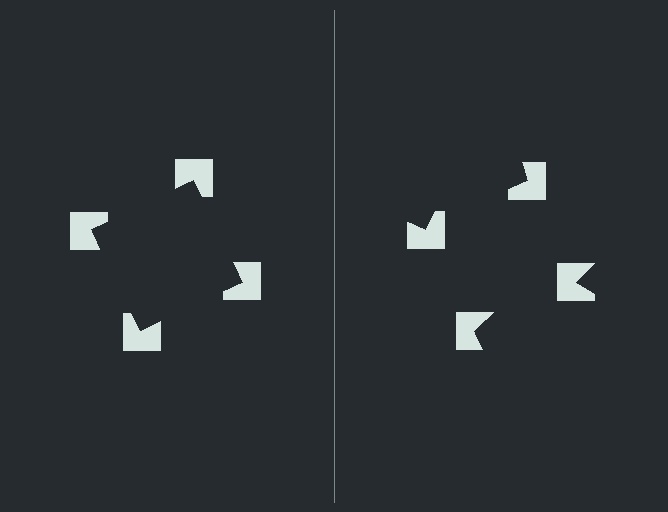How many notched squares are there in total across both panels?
8 — 4 on each side.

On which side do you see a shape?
An illusory square appears on the left side. On the right side the wedge cuts are rotated, so no coherent shape forms.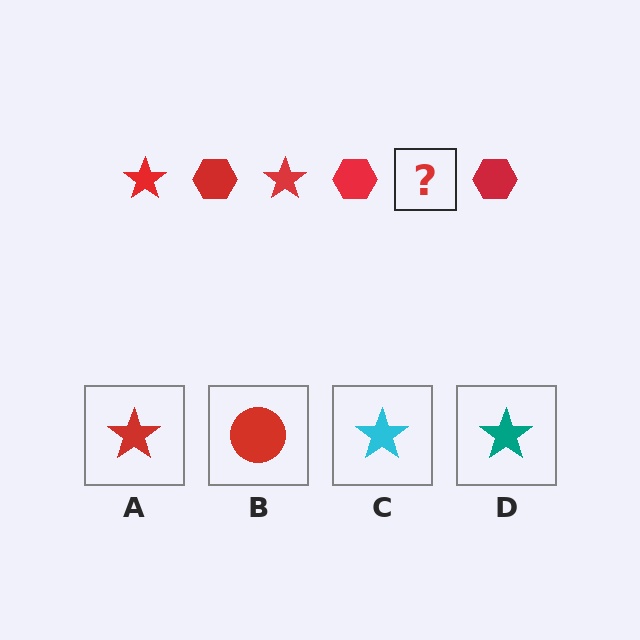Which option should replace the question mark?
Option A.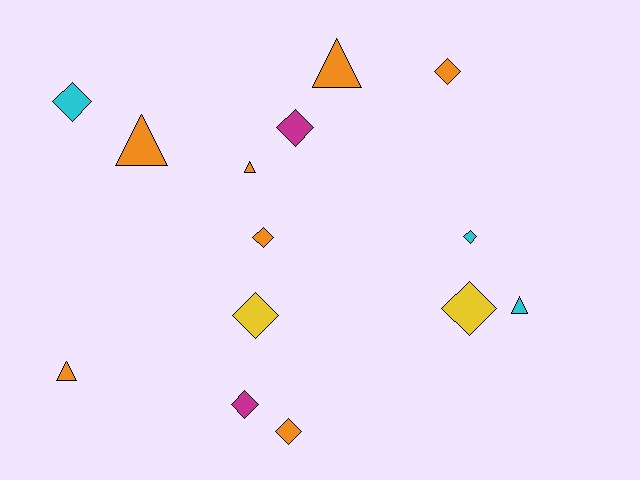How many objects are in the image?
There are 14 objects.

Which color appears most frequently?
Orange, with 7 objects.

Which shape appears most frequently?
Diamond, with 9 objects.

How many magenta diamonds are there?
There are 2 magenta diamonds.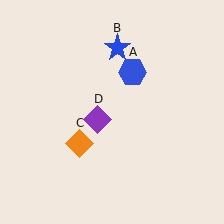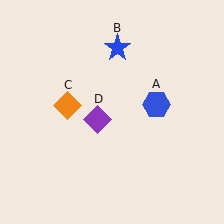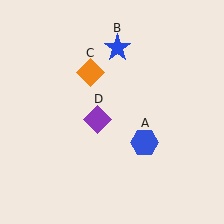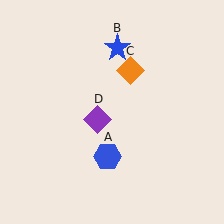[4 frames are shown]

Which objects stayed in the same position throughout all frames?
Blue star (object B) and purple diamond (object D) remained stationary.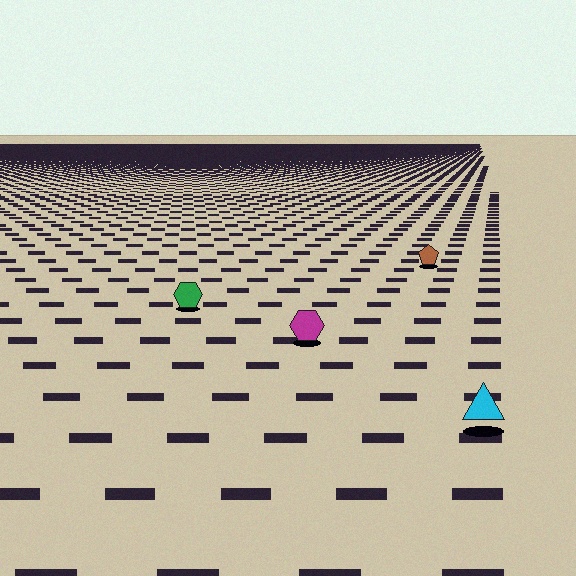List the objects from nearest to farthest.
From nearest to farthest: the cyan triangle, the magenta hexagon, the green hexagon, the brown pentagon.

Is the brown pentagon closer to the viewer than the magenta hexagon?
No. The magenta hexagon is closer — you can tell from the texture gradient: the ground texture is coarser near it.